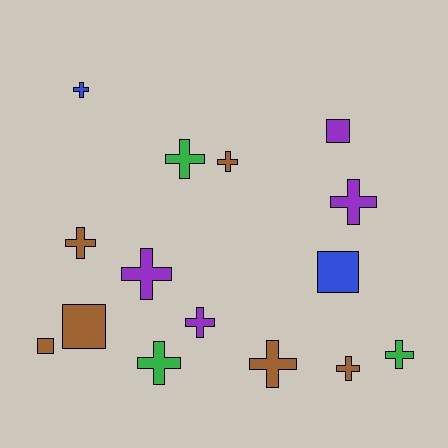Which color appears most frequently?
Brown, with 6 objects.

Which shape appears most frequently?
Cross, with 11 objects.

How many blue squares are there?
There is 1 blue square.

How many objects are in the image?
There are 15 objects.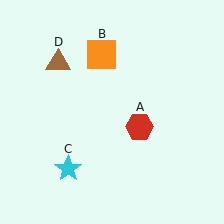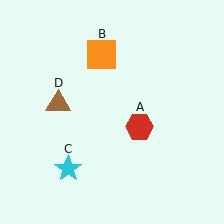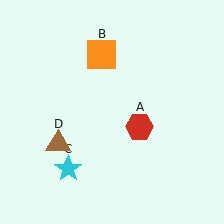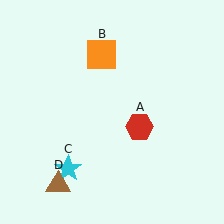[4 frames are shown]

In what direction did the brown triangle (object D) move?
The brown triangle (object D) moved down.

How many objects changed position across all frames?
1 object changed position: brown triangle (object D).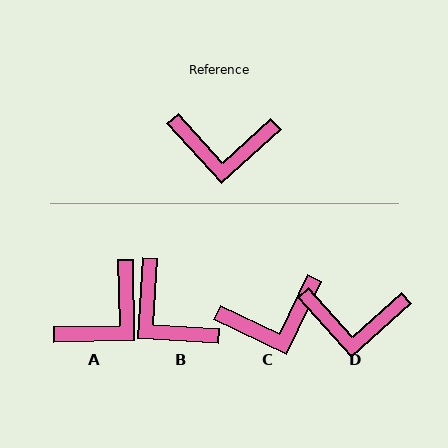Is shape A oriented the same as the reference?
No, it is off by about 49 degrees.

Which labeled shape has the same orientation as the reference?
D.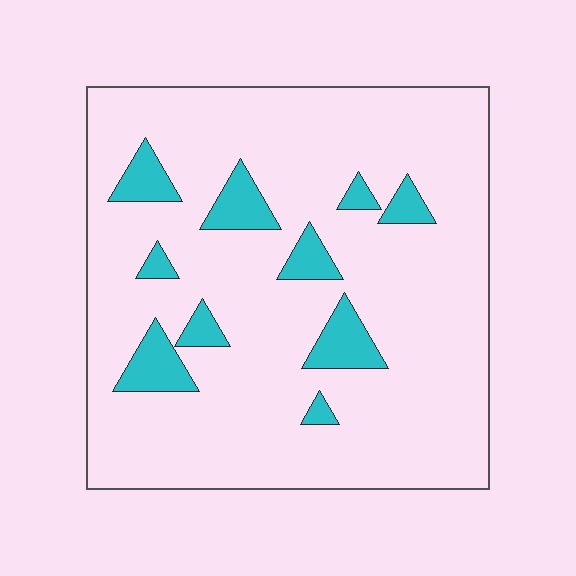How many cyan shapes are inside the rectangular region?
10.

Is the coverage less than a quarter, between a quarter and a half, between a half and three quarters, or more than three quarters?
Less than a quarter.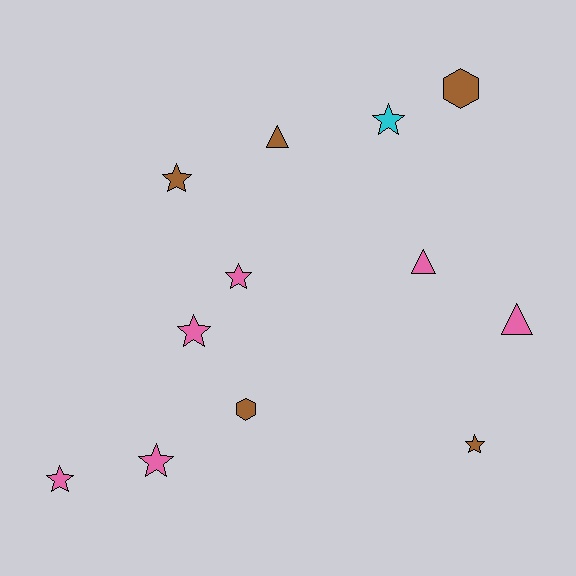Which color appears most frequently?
Pink, with 6 objects.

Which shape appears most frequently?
Star, with 7 objects.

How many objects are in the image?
There are 12 objects.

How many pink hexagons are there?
There are no pink hexagons.